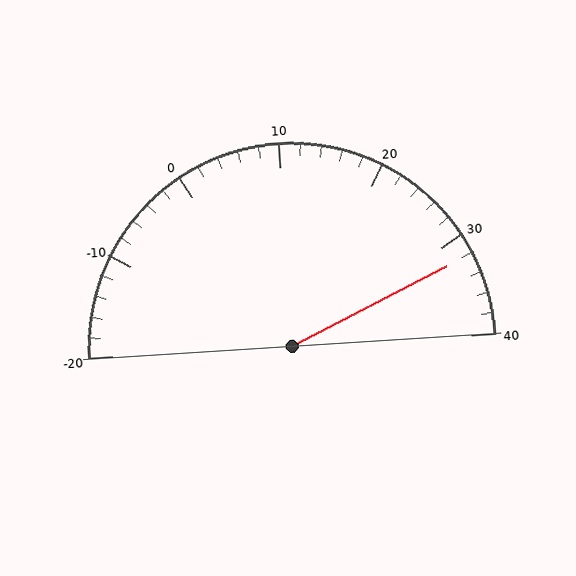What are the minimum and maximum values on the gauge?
The gauge ranges from -20 to 40.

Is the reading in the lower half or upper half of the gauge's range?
The reading is in the upper half of the range (-20 to 40).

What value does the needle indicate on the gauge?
The needle indicates approximately 32.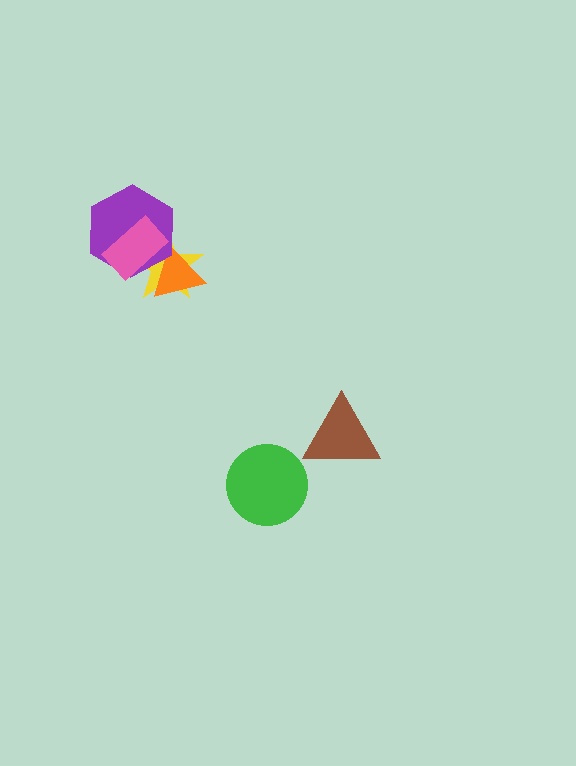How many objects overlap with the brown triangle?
0 objects overlap with the brown triangle.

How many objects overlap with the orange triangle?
3 objects overlap with the orange triangle.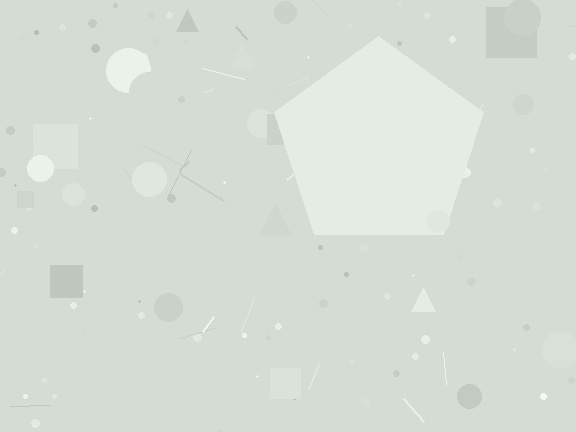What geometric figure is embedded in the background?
A pentagon is embedded in the background.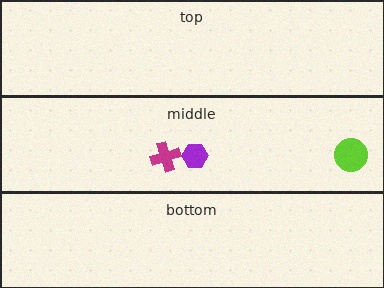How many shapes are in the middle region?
3.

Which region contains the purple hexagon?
The middle region.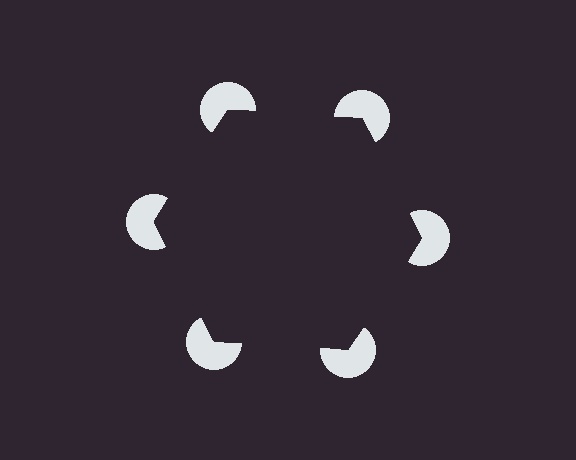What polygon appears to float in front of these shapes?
An illusory hexagon — its edges are inferred from the aligned wedge cuts in the pac-man discs, not physically drawn.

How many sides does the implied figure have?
6 sides.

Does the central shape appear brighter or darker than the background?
It typically appears slightly darker than the background, even though no actual brightness change is drawn.